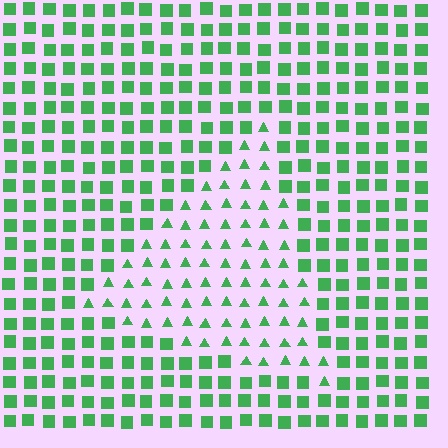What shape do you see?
I see a triangle.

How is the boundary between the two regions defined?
The boundary is defined by a change in element shape: triangles inside vs. squares outside. All elements share the same color and spacing.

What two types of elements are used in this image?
The image uses triangles inside the triangle region and squares outside it.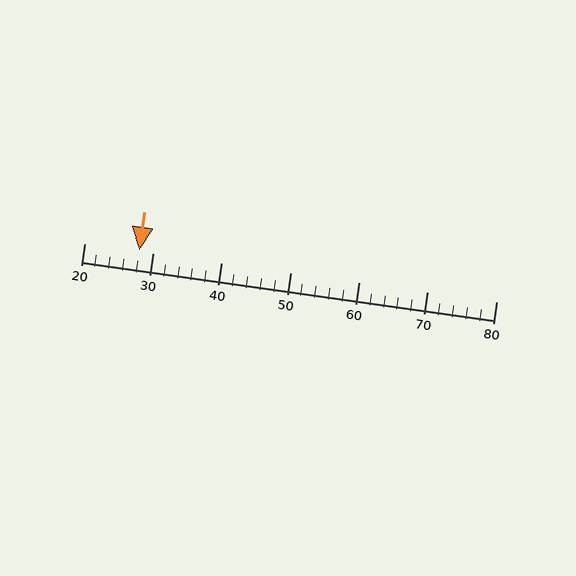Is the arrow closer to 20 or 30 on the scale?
The arrow is closer to 30.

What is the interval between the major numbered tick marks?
The major tick marks are spaced 10 units apart.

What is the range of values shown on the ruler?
The ruler shows values from 20 to 80.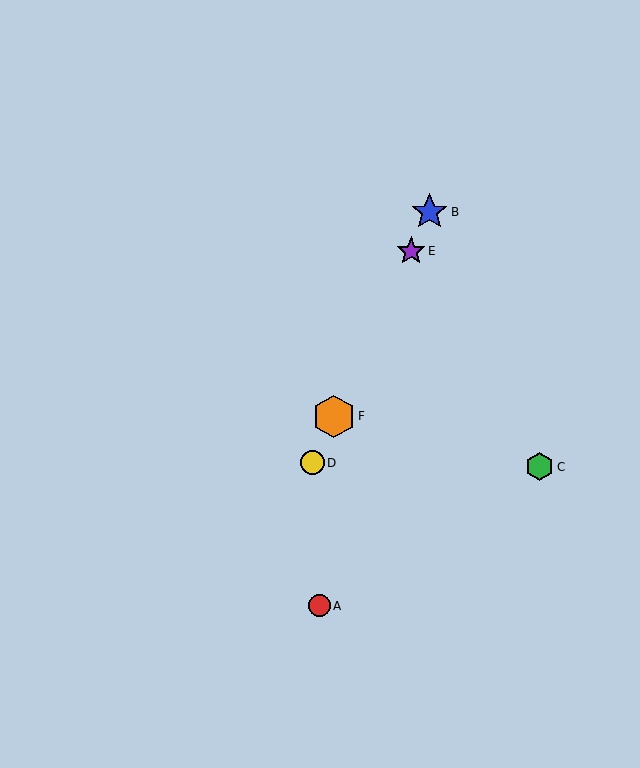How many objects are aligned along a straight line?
4 objects (B, D, E, F) are aligned along a straight line.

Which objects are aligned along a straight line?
Objects B, D, E, F are aligned along a straight line.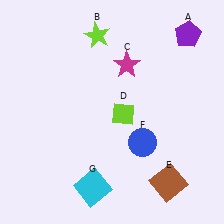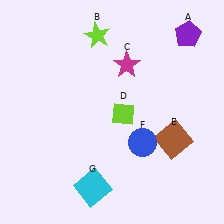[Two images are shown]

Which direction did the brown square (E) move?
The brown square (E) moved up.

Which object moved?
The brown square (E) moved up.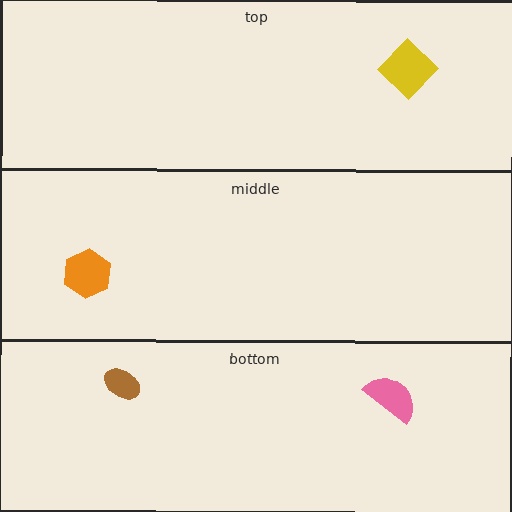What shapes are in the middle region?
The orange hexagon.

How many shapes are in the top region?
1.